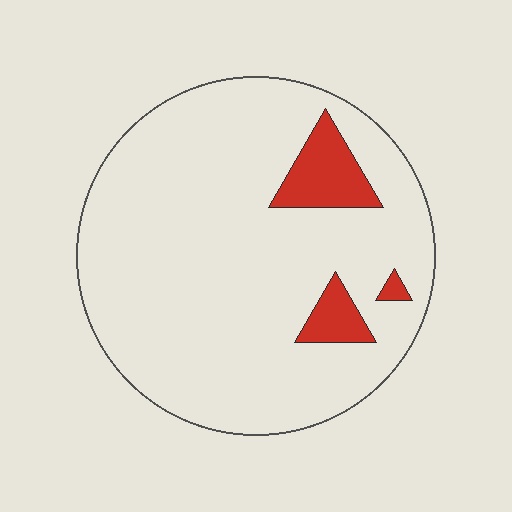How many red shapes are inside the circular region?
3.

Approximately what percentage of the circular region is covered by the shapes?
Approximately 10%.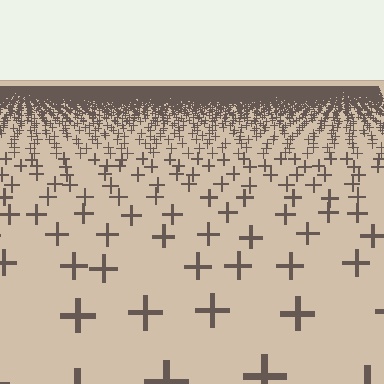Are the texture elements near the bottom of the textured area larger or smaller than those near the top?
Larger. Near the bottom, elements are closer to the viewer and appear at a bigger on-screen size.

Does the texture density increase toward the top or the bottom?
Density increases toward the top.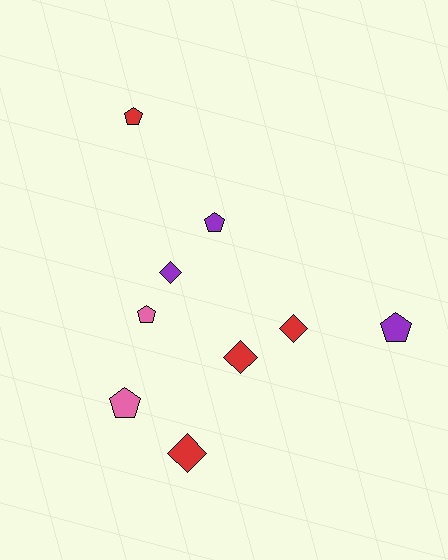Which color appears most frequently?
Red, with 4 objects.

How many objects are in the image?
There are 9 objects.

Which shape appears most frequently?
Pentagon, with 5 objects.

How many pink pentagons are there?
There are 2 pink pentagons.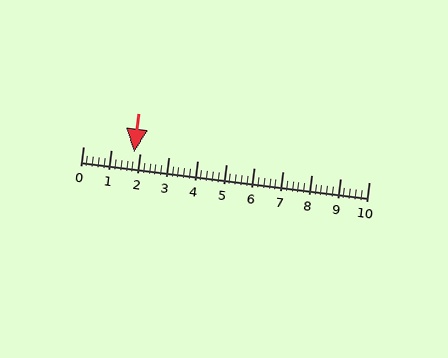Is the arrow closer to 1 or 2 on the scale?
The arrow is closer to 2.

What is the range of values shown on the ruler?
The ruler shows values from 0 to 10.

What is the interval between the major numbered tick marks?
The major tick marks are spaced 1 units apart.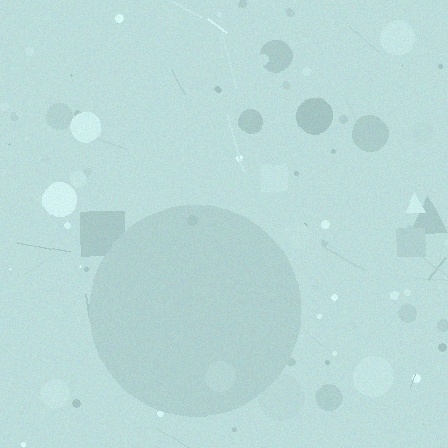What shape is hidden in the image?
A circle is hidden in the image.